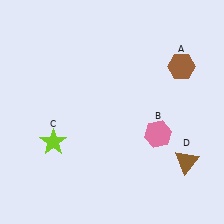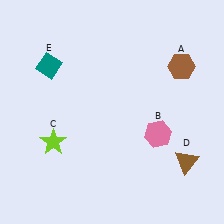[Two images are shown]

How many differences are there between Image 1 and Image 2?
There is 1 difference between the two images.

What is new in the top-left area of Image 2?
A teal diamond (E) was added in the top-left area of Image 2.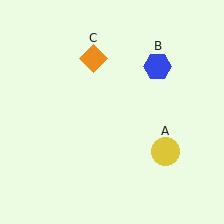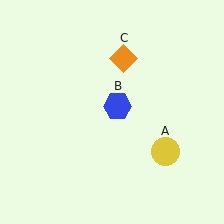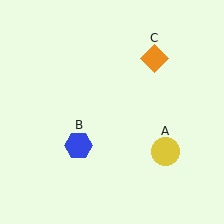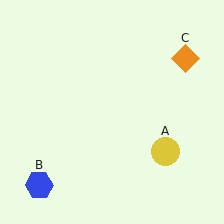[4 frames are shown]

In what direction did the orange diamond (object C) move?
The orange diamond (object C) moved right.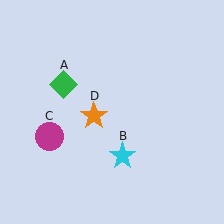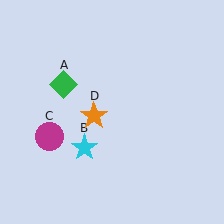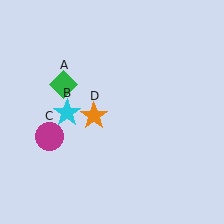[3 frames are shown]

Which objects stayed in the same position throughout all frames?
Green diamond (object A) and magenta circle (object C) and orange star (object D) remained stationary.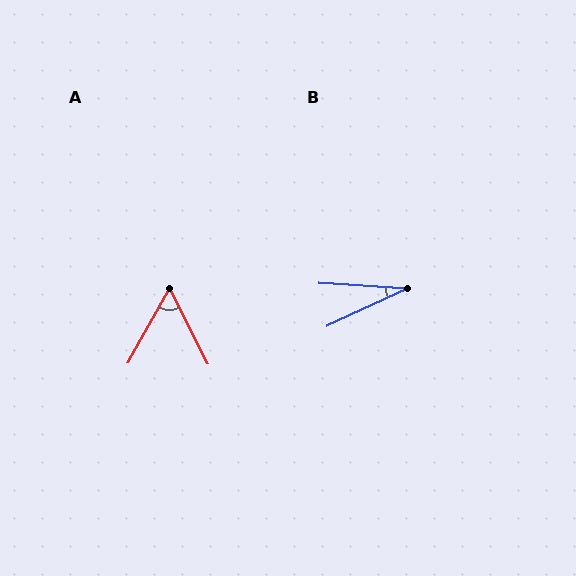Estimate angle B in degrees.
Approximately 28 degrees.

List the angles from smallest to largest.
B (28°), A (56°).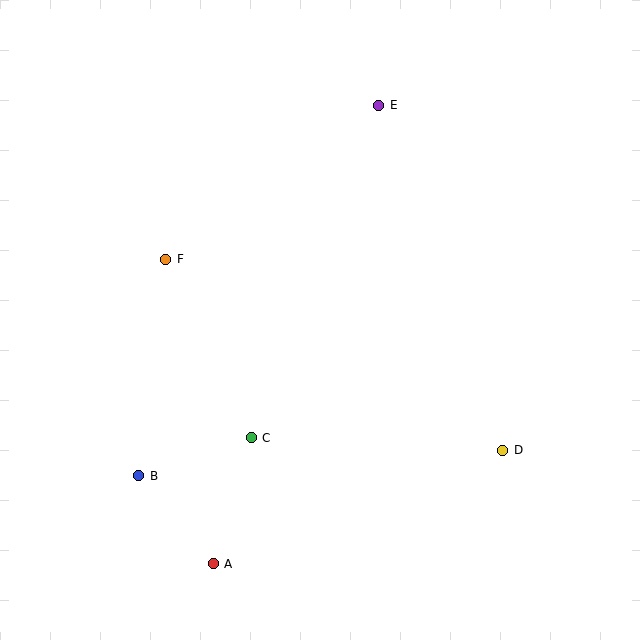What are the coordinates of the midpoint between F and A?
The midpoint between F and A is at (189, 412).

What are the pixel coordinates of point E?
Point E is at (379, 105).